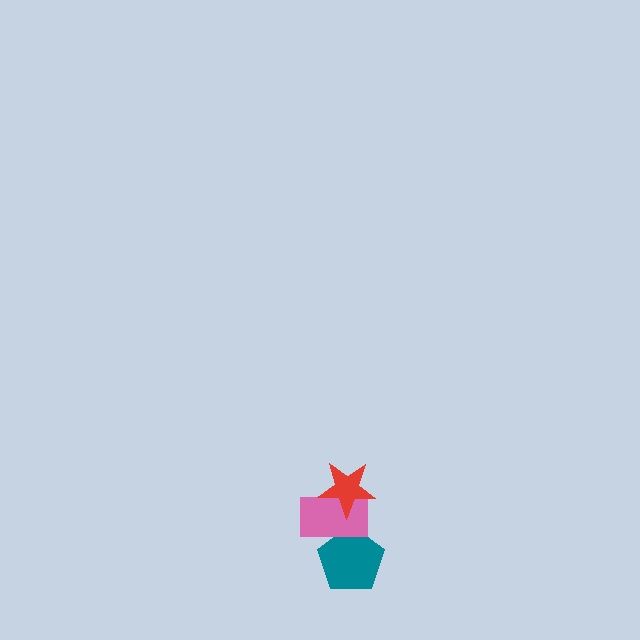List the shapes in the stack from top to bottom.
From top to bottom: the red star, the pink rectangle, the teal pentagon.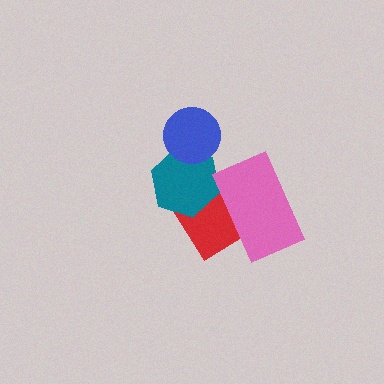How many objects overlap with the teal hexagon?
2 objects overlap with the teal hexagon.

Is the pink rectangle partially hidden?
No, no other shape covers it.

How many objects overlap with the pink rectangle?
1 object overlaps with the pink rectangle.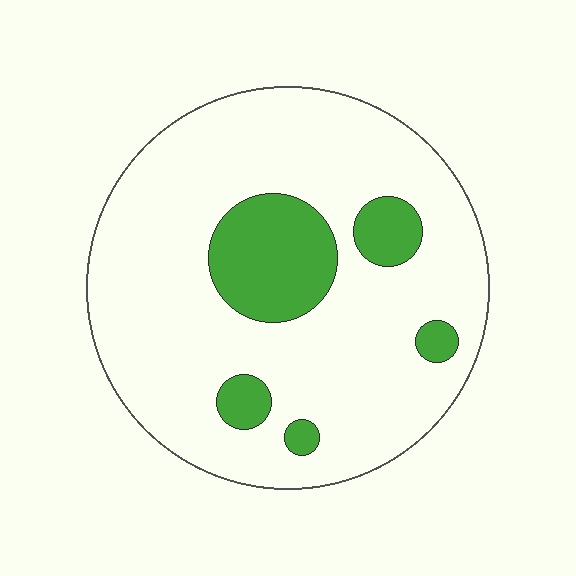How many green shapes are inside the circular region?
5.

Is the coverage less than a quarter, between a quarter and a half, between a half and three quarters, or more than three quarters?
Less than a quarter.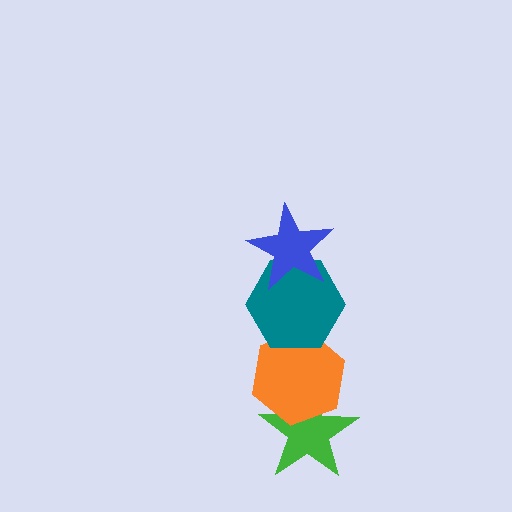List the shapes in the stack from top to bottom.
From top to bottom: the blue star, the teal hexagon, the orange hexagon, the green star.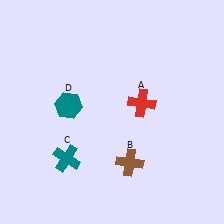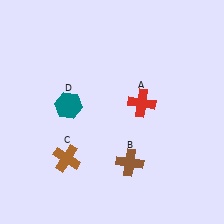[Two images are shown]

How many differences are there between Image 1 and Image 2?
There is 1 difference between the two images.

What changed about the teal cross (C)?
In Image 1, C is teal. In Image 2, it changed to brown.